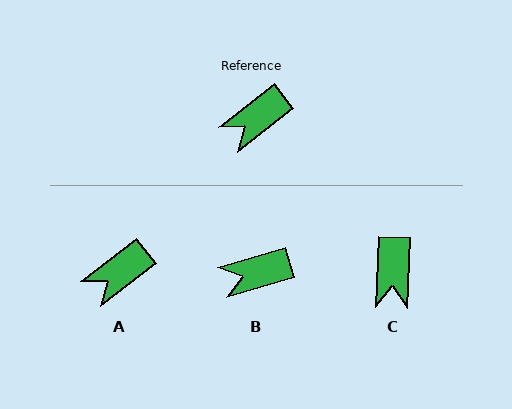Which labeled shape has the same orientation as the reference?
A.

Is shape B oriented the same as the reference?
No, it is off by about 22 degrees.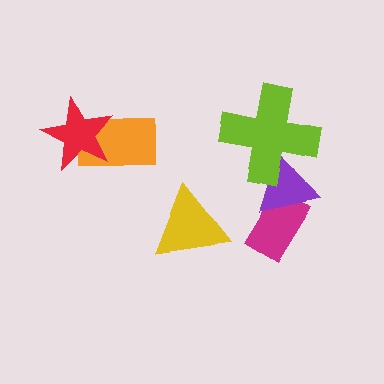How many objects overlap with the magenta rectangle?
1 object overlaps with the magenta rectangle.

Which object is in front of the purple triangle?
The lime cross is in front of the purple triangle.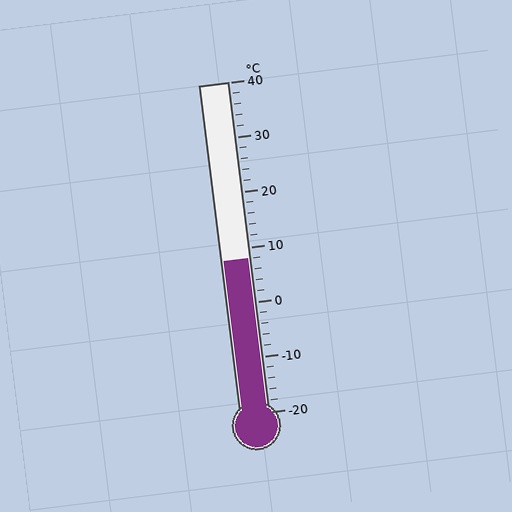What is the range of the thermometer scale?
The thermometer scale ranges from -20°C to 40°C.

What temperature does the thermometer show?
The thermometer shows approximately 8°C.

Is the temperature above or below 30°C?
The temperature is below 30°C.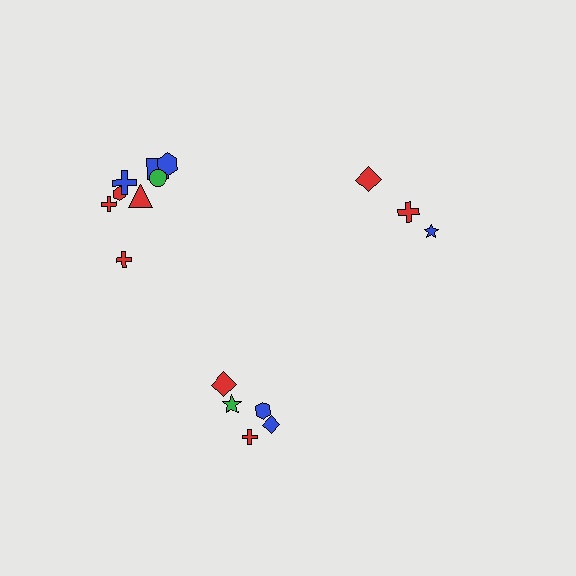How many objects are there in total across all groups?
There are 16 objects.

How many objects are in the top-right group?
There are 3 objects.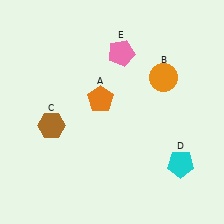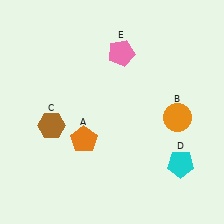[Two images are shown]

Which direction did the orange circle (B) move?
The orange circle (B) moved down.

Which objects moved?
The objects that moved are: the orange pentagon (A), the orange circle (B).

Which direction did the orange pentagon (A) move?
The orange pentagon (A) moved down.